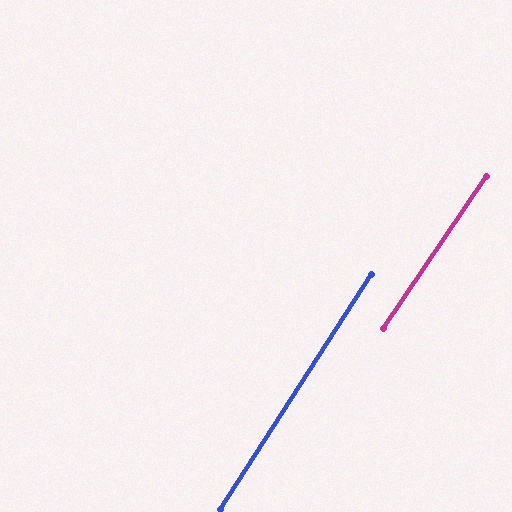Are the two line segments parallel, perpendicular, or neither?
Parallel — their directions differ by only 1.3°.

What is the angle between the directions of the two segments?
Approximately 1 degree.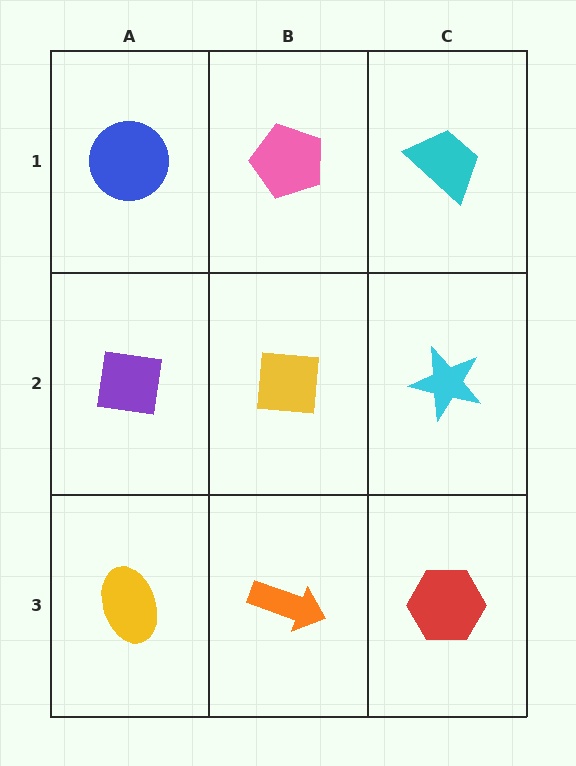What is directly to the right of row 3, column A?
An orange arrow.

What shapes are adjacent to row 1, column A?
A purple square (row 2, column A), a pink pentagon (row 1, column B).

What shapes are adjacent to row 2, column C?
A cyan trapezoid (row 1, column C), a red hexagon (row 3, column C), a yellow square (row 2, column B).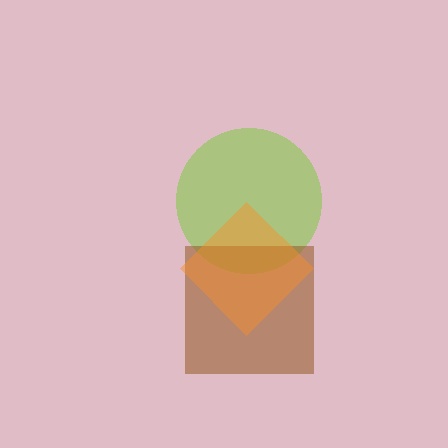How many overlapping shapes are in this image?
There are 3 overlapping shapes in the image.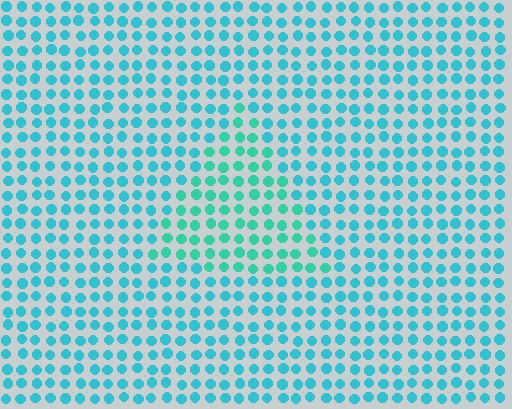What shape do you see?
I see a triangle.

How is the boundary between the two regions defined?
The boundary is defined purely by a slight shift in hue (about 23 degrees). Spacing, size, and orientation are identical on both sides.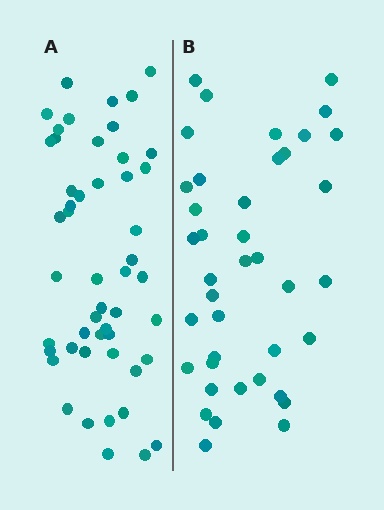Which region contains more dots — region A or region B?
Region A (the left region) has more dots.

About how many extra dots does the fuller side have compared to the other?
Region A has roughly 10 or so more dots than region B.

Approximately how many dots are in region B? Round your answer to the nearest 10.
About 40 dots.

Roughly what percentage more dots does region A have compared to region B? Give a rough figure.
About 25% more.